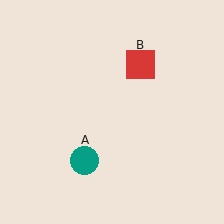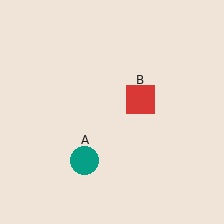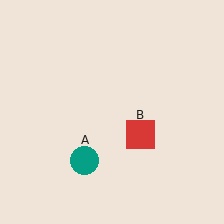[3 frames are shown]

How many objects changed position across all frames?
1 object changed position: red square (object B).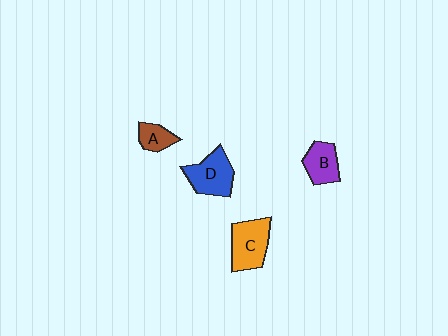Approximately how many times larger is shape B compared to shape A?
Approximately 1.4 times.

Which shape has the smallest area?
Shape A (brown).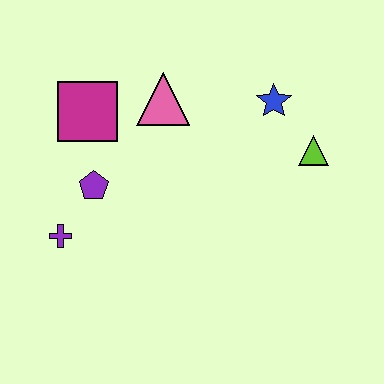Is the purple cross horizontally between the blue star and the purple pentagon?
No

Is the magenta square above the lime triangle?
Yes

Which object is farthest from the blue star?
The purple cross is farthest from the blue star.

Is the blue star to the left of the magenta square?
No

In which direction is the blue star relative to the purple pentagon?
The blue star is to the right of the purple pentagon.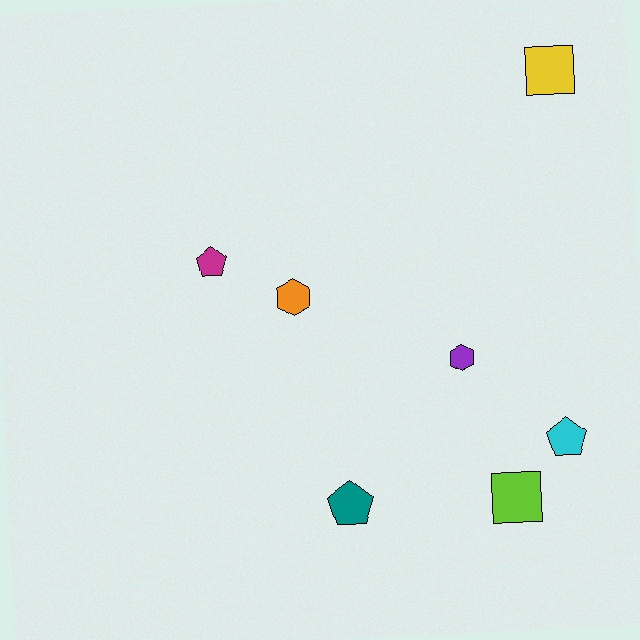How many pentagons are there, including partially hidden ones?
There are 3 pentagons.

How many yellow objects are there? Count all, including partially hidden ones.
There is 1 yellow object.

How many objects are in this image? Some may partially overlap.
There are 7 objects.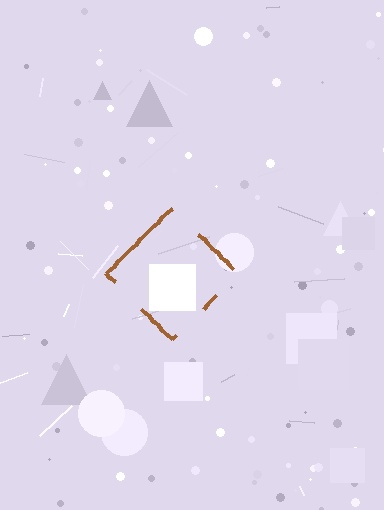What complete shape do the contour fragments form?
The contour fragments form a diamond.